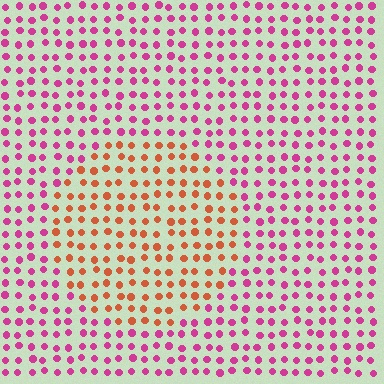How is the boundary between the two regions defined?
The boundary is defined purely by a slight shift in hue (about 51 degrees). Spacing, size, and orientation are identical on both sides.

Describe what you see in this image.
The image is filled with small magenta elements in a uniform arrangement. A circle-shaped region is visible where the elements are tinted to a slightly different hue, forming a subtle color boundary.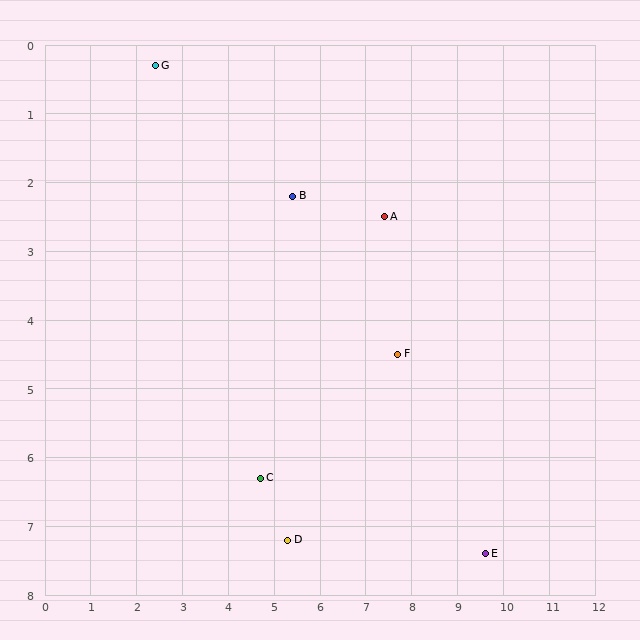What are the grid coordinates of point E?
Point E is at approximately (9.6, 7.4).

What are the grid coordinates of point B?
Point B is at approximately (5.4, 2.2).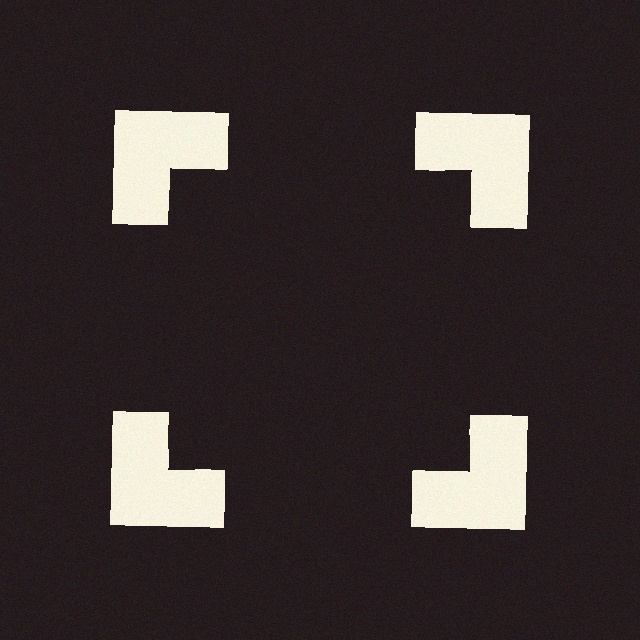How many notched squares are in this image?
There are 4 — one at each vertex of the illusory square.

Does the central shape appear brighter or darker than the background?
It typically appears slightly darker than the background, even though no actual brightness change is drawn.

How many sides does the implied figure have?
4 sides.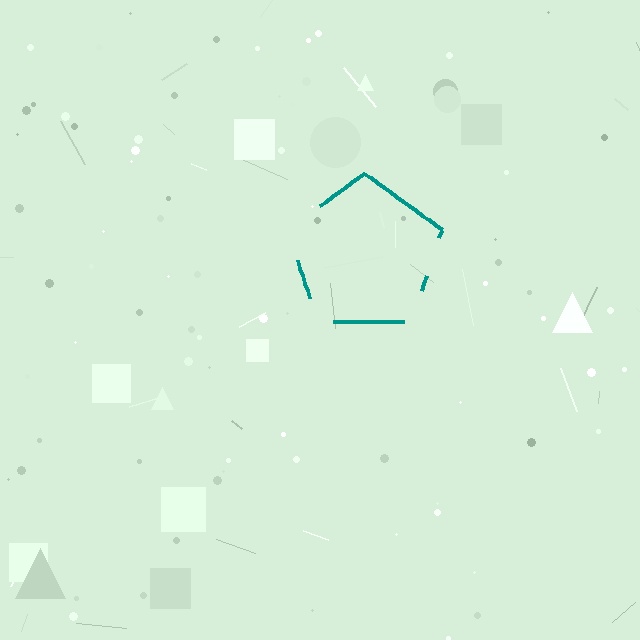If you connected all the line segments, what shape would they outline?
They would outline a pentagon.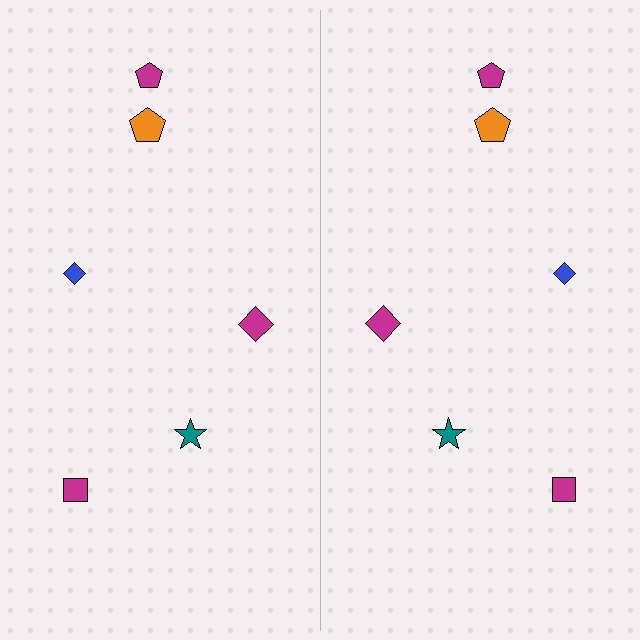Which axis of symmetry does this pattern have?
The pattern has a vertical axis of symmetry running through the center of the image.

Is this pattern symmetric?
Yes, this pattern has bilateral (reflection) symmetry.